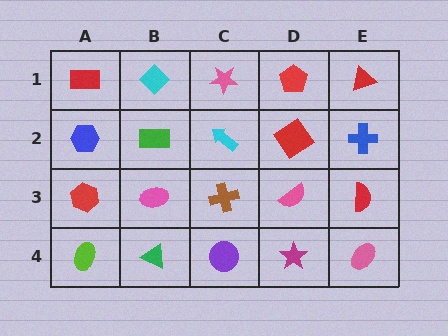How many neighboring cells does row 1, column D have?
3.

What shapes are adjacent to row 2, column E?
A red triangle (row 1, column E), a red semicircle (row 3, column E), a red diamond (row 2, column D).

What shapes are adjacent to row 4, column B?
A pink ellipse (row 3, column B), a lime ellipse (row 4, column A), a purple circle (row 4, column C).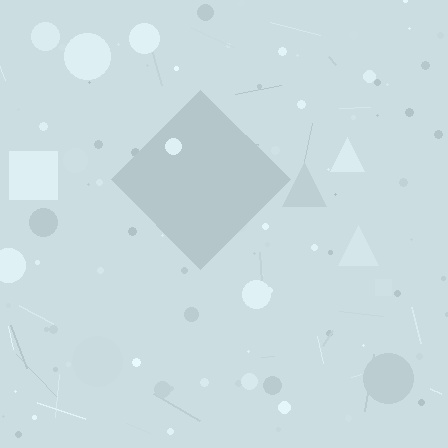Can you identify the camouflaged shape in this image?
The camouflaged shape is a diamond.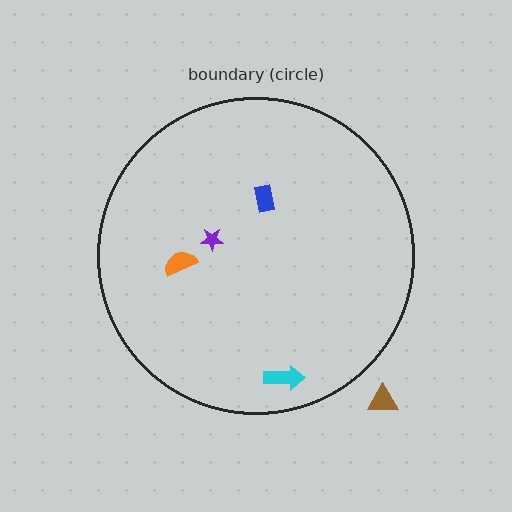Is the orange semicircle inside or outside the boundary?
Inside.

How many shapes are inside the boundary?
4 inside, 1 outside.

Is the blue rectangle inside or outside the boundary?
Inside.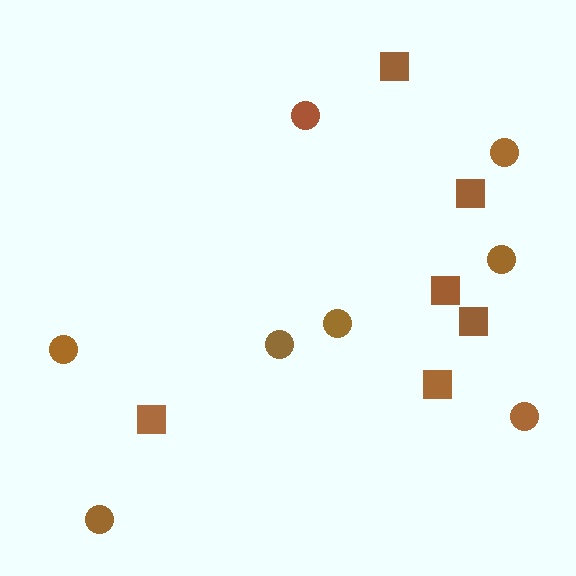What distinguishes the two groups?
There are 2 groups: one group of circles (8) and one group of squares (6).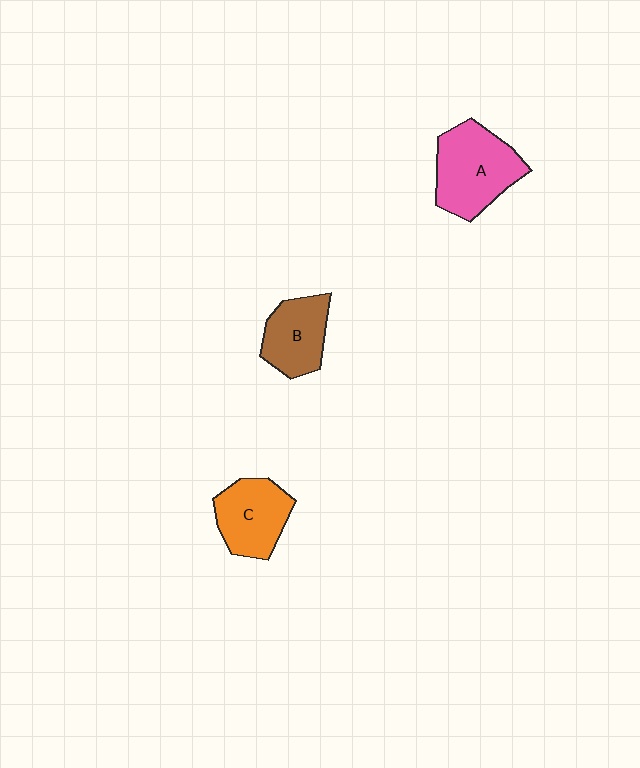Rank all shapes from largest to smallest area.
From largest to smallest: A (pink), C (orange), B (brown).